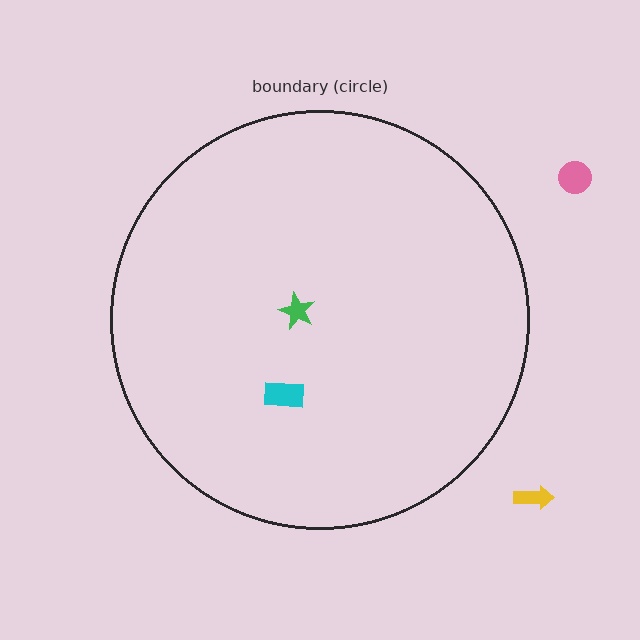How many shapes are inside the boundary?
2 inside, 2 outside.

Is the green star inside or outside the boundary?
Inside.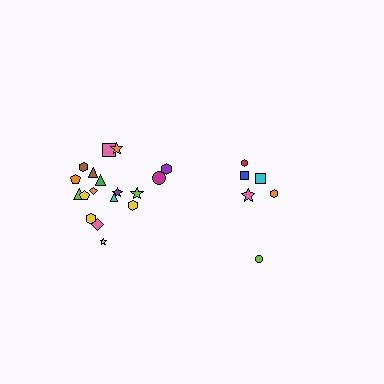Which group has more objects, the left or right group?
The left group.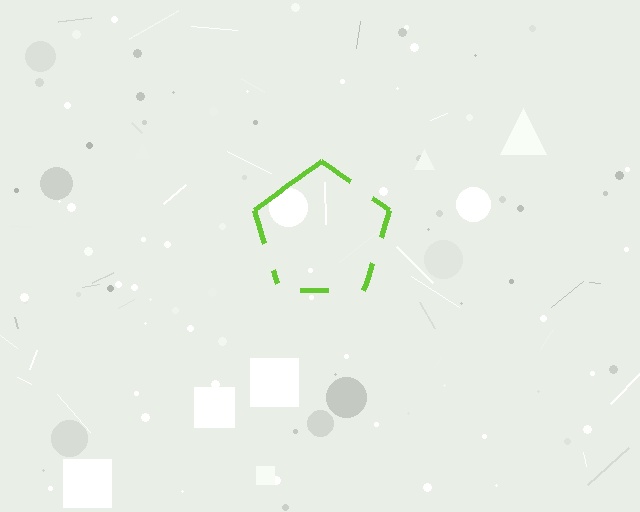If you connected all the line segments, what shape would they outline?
They would outline a pentagon.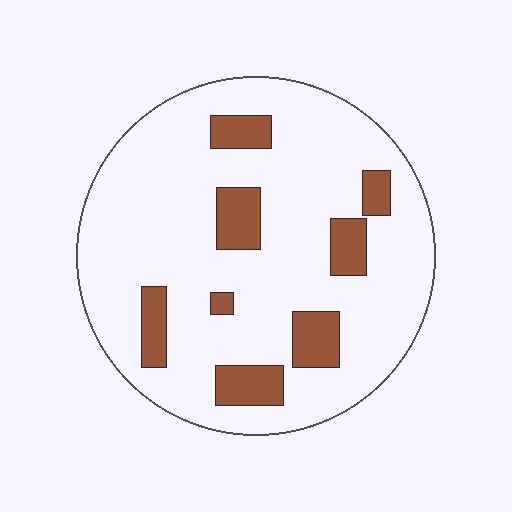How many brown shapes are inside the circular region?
8.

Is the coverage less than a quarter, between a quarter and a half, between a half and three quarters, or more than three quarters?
Less than a quarter.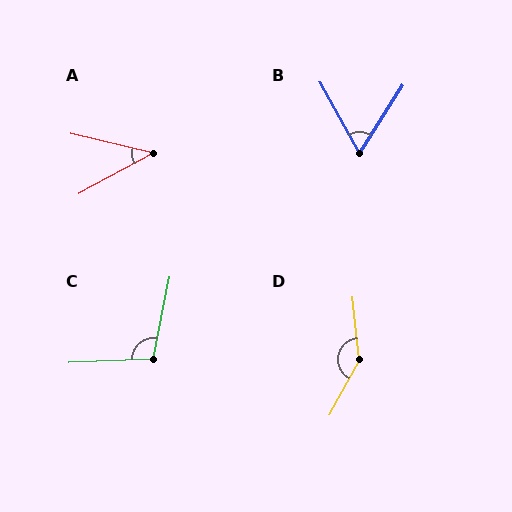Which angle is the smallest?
A, at approximately 42 degrees.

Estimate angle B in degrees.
Approximately 61 degrees.